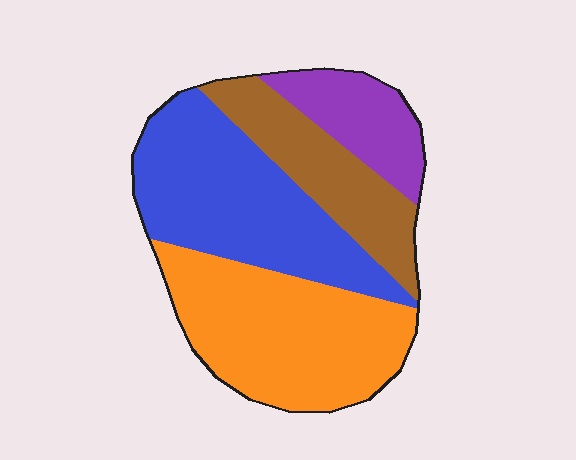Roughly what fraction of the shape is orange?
Orange takes up about one third (1/3) of the shape.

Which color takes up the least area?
Purple, at roughly 15%.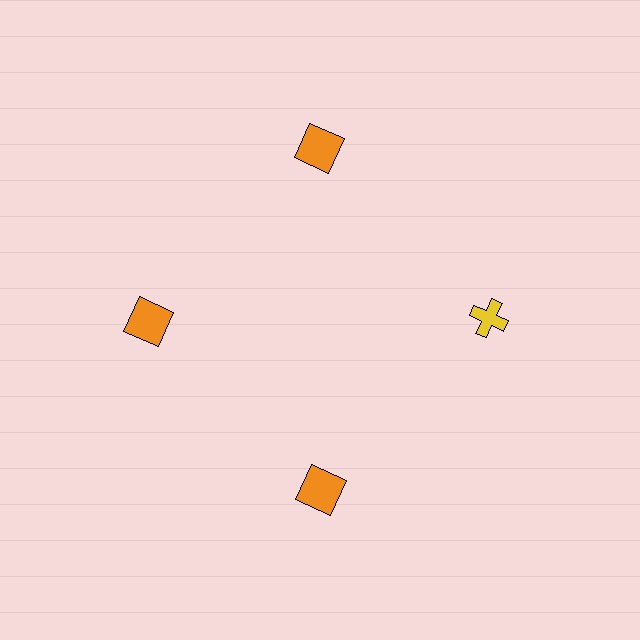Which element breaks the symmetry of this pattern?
The yellow cross at roughly the 3 o'clock position breaks the symmetry. All other shapes are orange squares.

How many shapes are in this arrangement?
There are 4 shapes arranged in a ring pattern.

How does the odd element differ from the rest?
It differs in both color (yellow instead of orange) and shape (cross instead of square).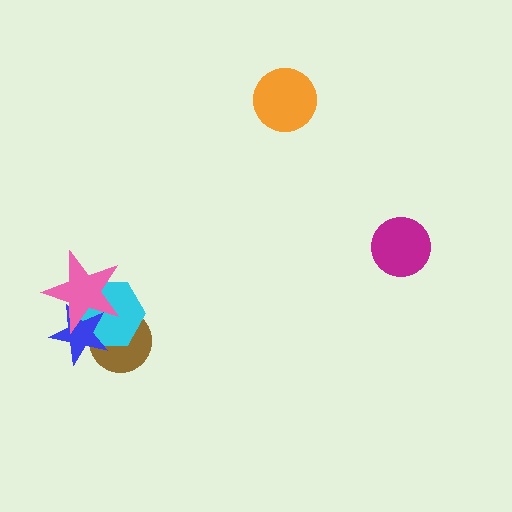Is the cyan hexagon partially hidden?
Yes, it is partially covered by another shape.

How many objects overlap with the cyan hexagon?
3 objects overlap with the cyan hexagon.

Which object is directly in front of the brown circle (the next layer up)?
The cyan hexagon is directly in front of the brown circle.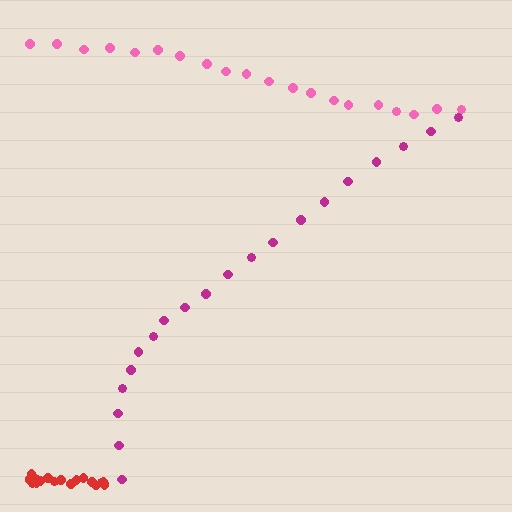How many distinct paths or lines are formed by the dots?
There are 3 distinct paths.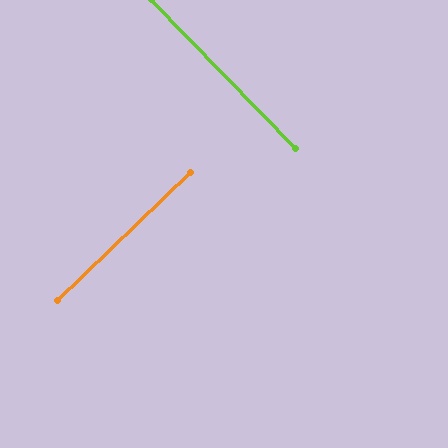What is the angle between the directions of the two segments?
Approximately 90 degrees.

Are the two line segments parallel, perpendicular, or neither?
Perpendicular — they meet at approximately 90°.